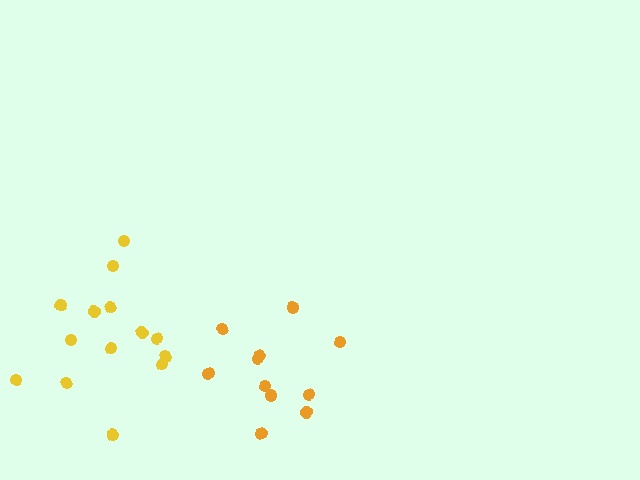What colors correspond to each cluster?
The clusters are colored: orange, yellow.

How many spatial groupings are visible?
There are 2 spatial groupings.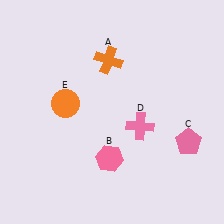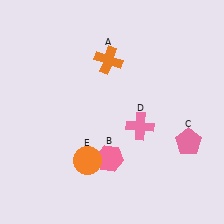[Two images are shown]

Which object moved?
The orange circle (E) moved down.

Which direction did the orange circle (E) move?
The orange circle (E) moved down.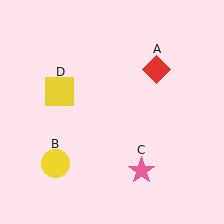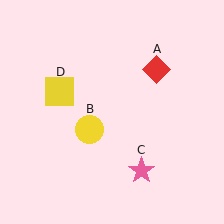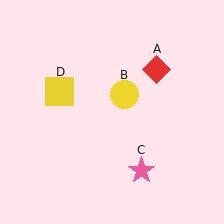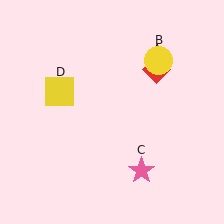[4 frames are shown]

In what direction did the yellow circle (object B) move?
The yellow circle (object B) moved up and to the right.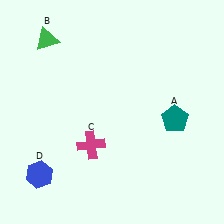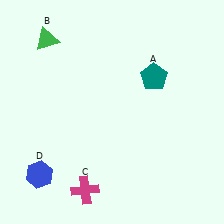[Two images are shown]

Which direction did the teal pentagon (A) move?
The teal pentagon (A) moved up.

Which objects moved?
The objects that moved are: the teal pentagon (A), the magenta cross (C).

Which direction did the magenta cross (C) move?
The magenta cross (C) moved down.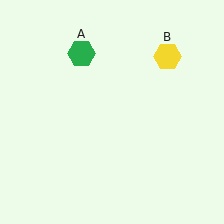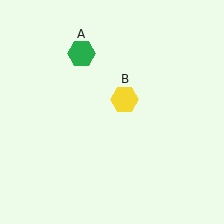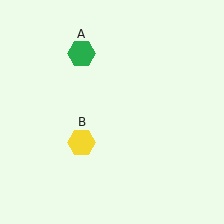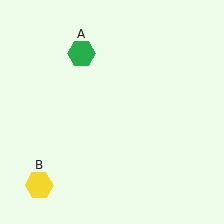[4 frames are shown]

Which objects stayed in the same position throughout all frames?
Green hexagon (object A) remained stationary.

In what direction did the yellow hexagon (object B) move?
The yellow hexagon (object B) moved down and to the left.